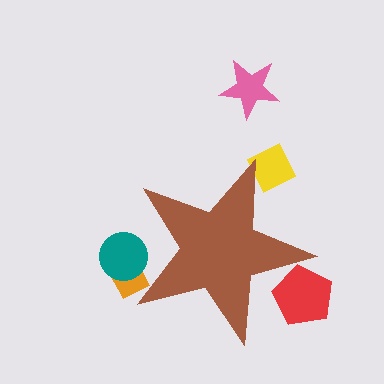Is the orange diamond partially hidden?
Yes, the orange diamond is partially hidden behind the brown star.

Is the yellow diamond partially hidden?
Yes, the yellow diamond is partially hidden behind the brown star.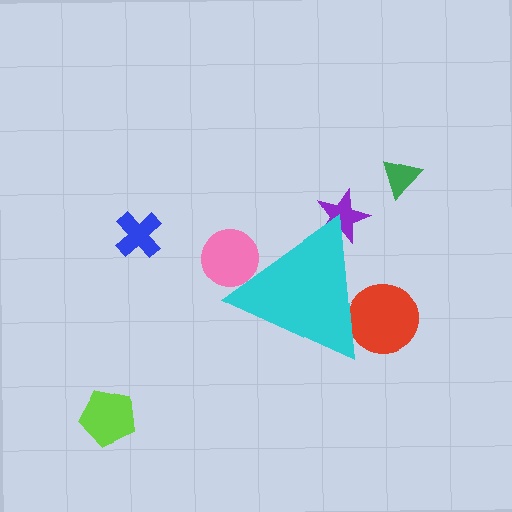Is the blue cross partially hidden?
No, the blue cross is fully visible.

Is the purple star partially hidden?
Yes, the purple star is partially hidden behind the cyan triangle.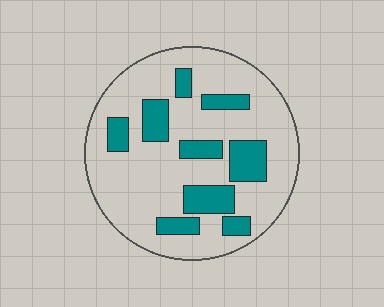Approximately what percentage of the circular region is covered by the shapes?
Approximately 25%.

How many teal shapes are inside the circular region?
9.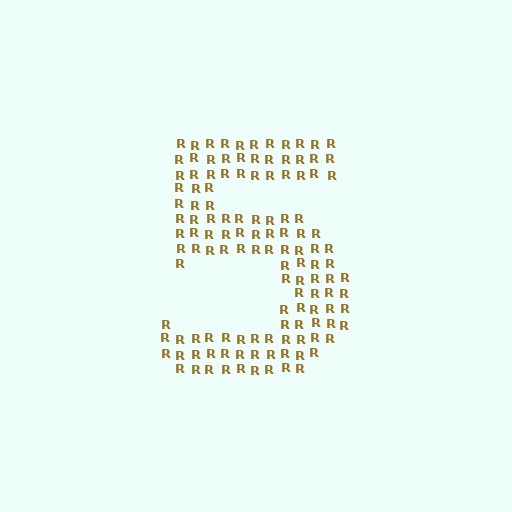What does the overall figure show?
The overall figure shows the digit 5.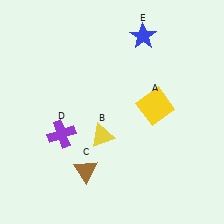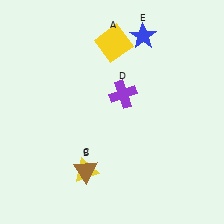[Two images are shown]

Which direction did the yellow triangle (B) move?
The yellow triangle (B) moved down.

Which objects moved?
The objects that moved are: the yellow square (A), the yellow triangle (B), the purple cross (D).